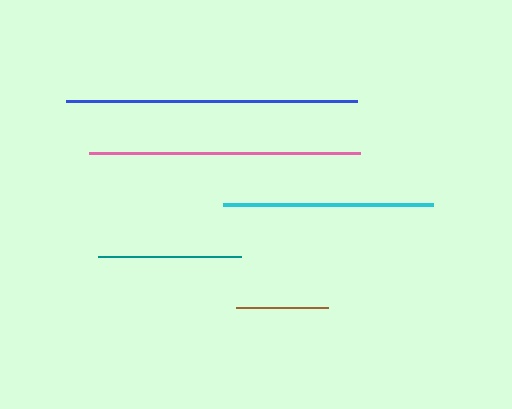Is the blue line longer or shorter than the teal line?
The blue line is longer than the teal line.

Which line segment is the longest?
The blue line is the longest at approximately 291 pixels.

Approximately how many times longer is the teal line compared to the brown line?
The teal line is approximately 1.5 times the length of the brown line.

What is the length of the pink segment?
The pink segment is approximately 270 pixels long.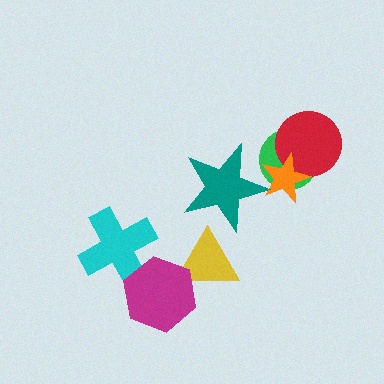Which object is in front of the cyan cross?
The magenta hexagon is in front of the cyan cross.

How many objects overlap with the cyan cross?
1 object overlaps with the cyan cross.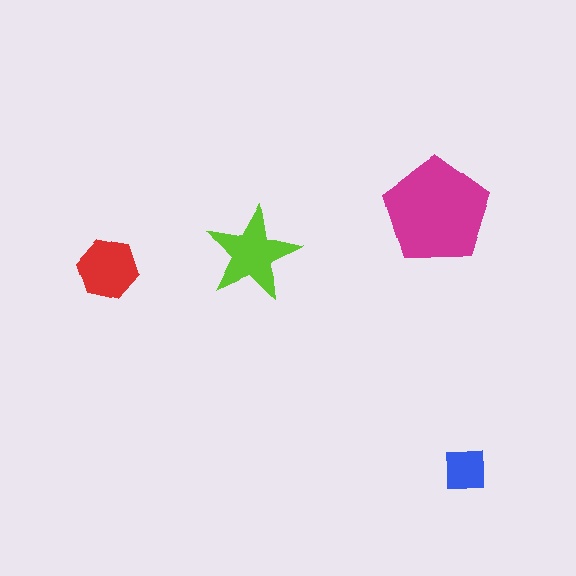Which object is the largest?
The magenta pentagon.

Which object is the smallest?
The blue square.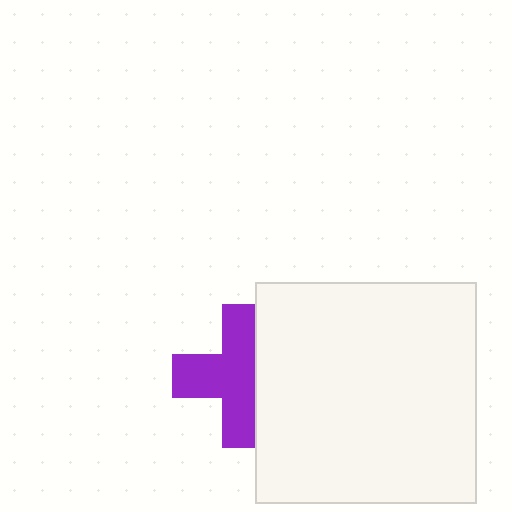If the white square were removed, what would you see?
You would see the complete purple cross.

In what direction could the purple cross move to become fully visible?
The purple cross could move left. That would shift it out from behind the white square entirely.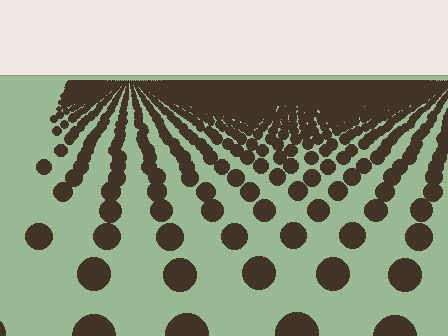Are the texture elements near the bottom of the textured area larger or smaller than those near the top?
Larger. Near the bottom, elements are closer to the viewer and appear at a bigger on-screen size.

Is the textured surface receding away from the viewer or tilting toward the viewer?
The surface is receding away from the viewer. Texture elements get smaller and denser toward the top.